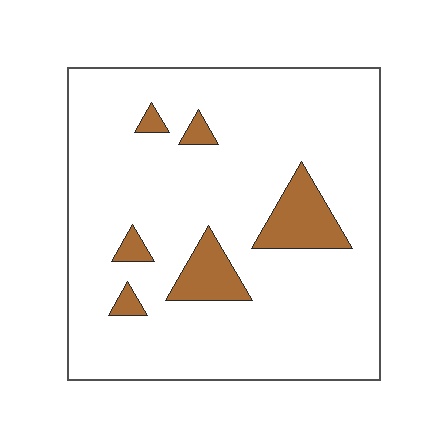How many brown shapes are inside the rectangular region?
6.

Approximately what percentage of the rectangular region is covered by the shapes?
Approximately 10%.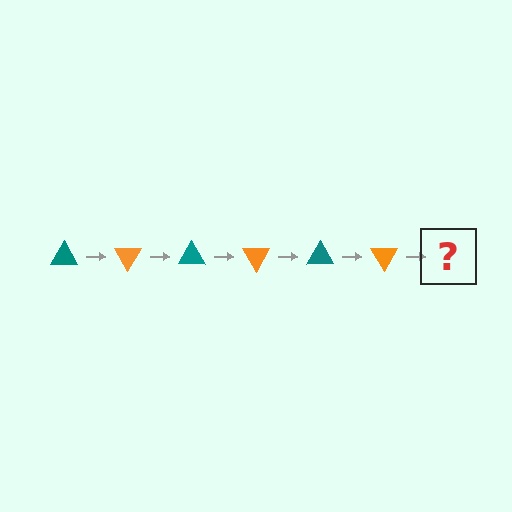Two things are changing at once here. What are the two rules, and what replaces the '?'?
The two rules are that it rotates 60 degrees each step and the color cycles through teal and orange. The '?' should be a teal triangle, rotated 360 degrees from the start.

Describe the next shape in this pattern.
It should be a teal triangle, rotated 360 degrees from the start.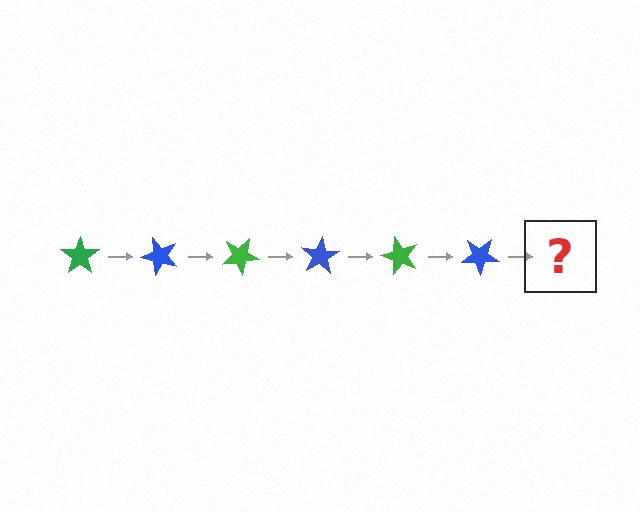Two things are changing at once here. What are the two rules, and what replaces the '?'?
The two rules are that it rotates 50 degrees each step and the color cycles through green and blue. The '?' should be a green star, rotated 300 degrees from the start.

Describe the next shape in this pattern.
It should be a green star, rotated 300 degrees from the start.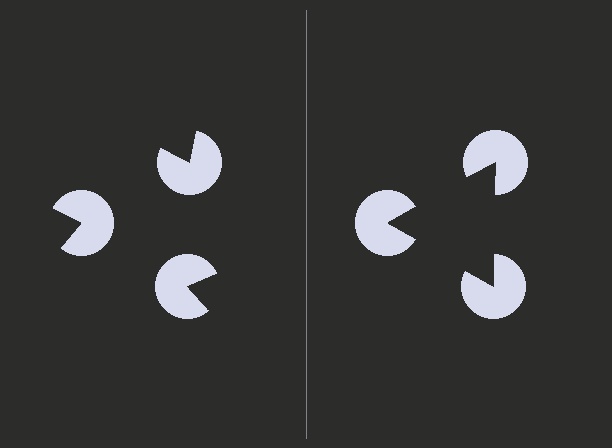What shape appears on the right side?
An illusory triangle.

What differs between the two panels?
The pac-man discs are positioned identically on both sides; only the wedge orientations differ. On the right they align to a triangle; on the left they are misaligned.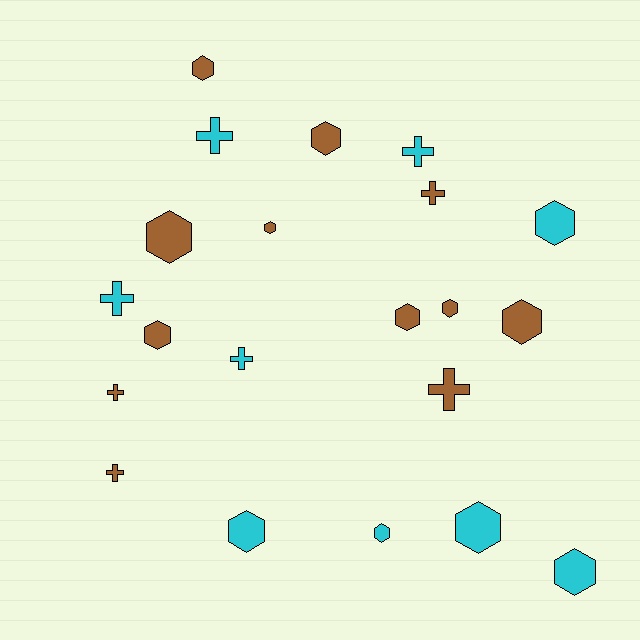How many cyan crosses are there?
There are 4 cyan crosses.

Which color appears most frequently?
Brown, with 12 objects.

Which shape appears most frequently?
Hexagon, with 13 objects.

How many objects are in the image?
There are 21 objects.